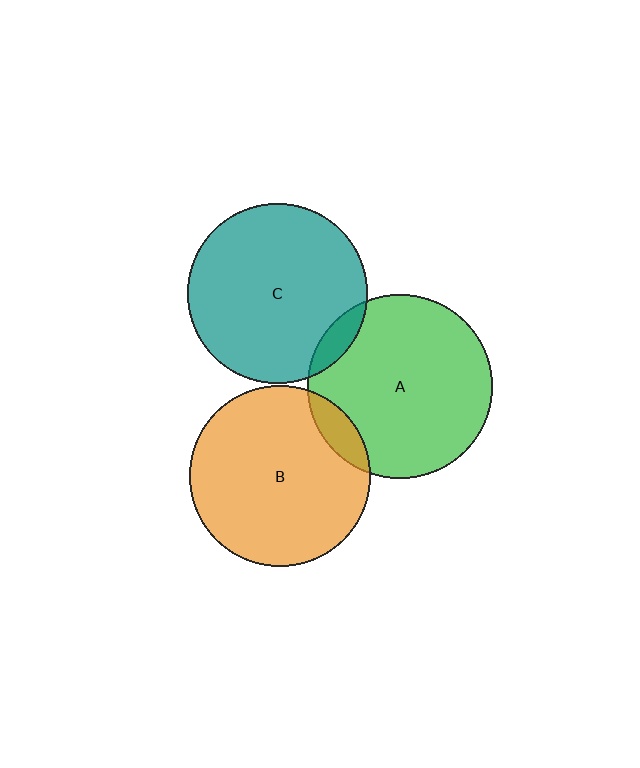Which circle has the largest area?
Circle A (green).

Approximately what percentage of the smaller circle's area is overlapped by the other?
Approximately 10%.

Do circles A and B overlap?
Yes.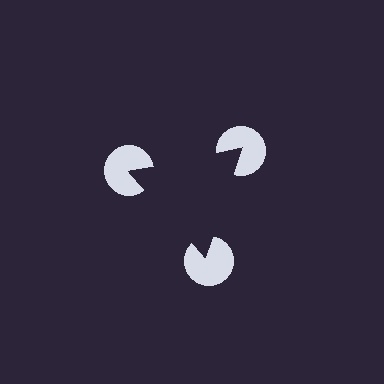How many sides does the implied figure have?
3 sides.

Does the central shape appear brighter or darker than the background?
It typically appears slightly darker than the background, even though no actual brightness change is drawn.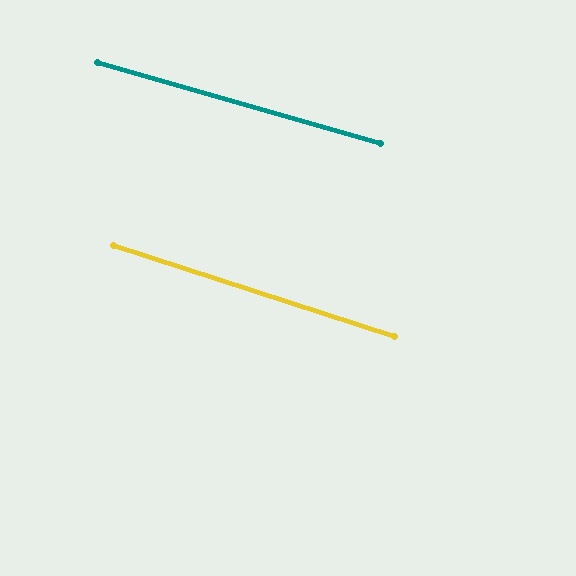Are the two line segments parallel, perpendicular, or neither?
Parallel — their directions differ by only 1.9°.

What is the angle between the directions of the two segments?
Approximately 2 degrees.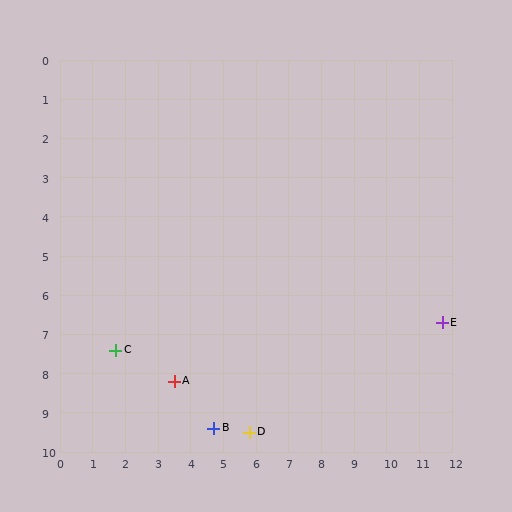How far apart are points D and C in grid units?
Points D and C are about 4.6 grid units apart.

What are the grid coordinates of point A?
Point A is at approximately (3.5, 8.2).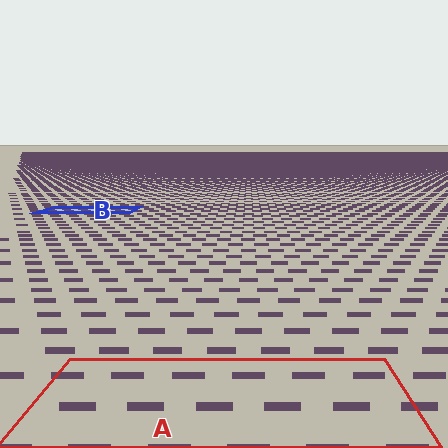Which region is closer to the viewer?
Region A is closer. The texture elements there are larger and more spread out.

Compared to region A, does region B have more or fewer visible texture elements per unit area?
Region B has more texture elements per unit area — they are packed more densely because it is farther away.